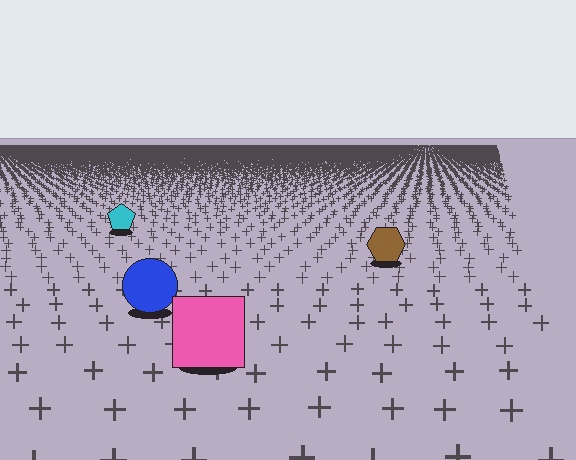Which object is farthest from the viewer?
The cyan pentagon is farthest from the viewer. It appears smaller and the ground texture around it is denser.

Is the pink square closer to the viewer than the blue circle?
Yes. The pink square is closer — you can tell from the texture gradient: the ground texture is coarser near it.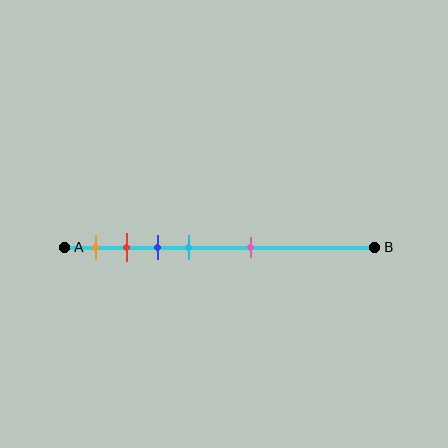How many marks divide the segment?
There are 5 marks dividing the segment.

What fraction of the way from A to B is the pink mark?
The pink mark is approximately 60% (0.6) of the way from A to B.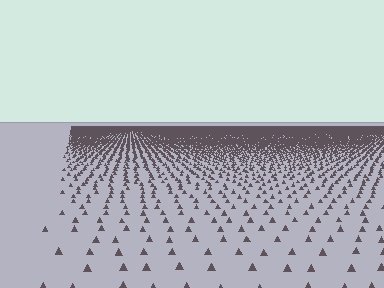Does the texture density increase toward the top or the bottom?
Density increases toward the top.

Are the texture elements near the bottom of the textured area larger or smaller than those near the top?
Larger. Near the bottom, elements are closer to the viewer and appear at a bigger on-screen size.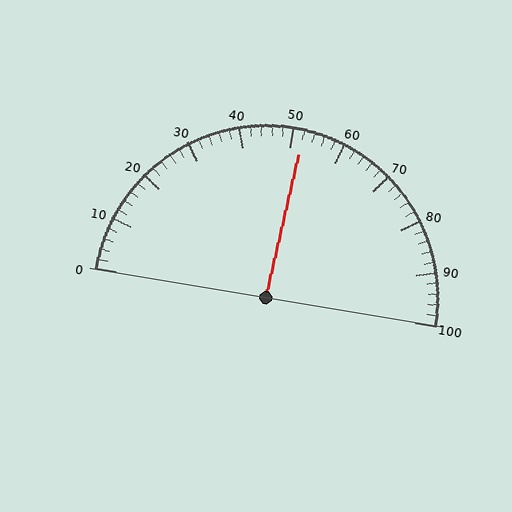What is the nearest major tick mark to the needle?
The nearest major tick mark is 50.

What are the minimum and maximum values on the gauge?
The gauge ranges from 0 to 100.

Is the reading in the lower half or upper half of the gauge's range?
The reading is in the upper half of the range (0 to 100).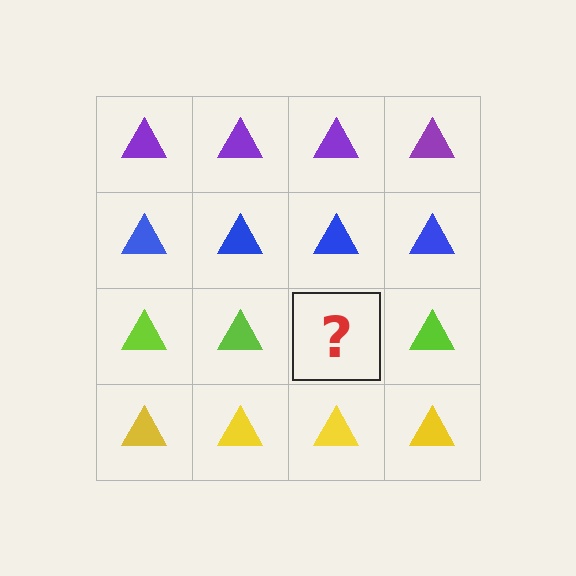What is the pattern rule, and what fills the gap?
The rule is that each row has a consistent color. The gap should be filled with a lime triangle.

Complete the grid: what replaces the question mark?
The question mark should be replaced with a lime triangle.